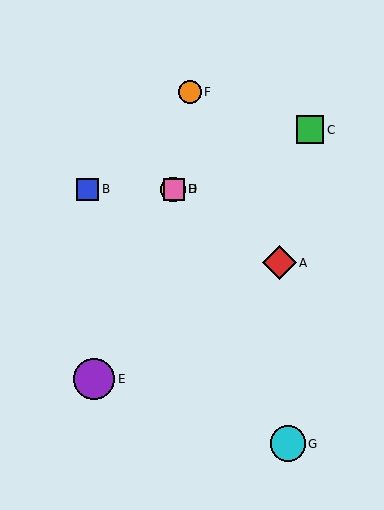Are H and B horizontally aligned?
Yes, both are at y≈189.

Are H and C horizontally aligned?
No, H is at y≈189 and C is at y≈130.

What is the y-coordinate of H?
Object H is at y≈189.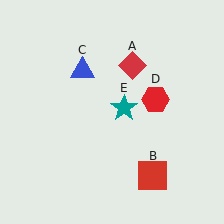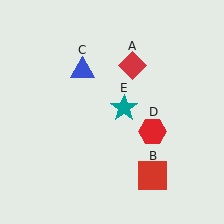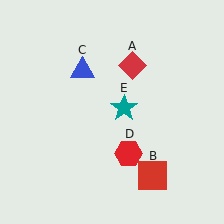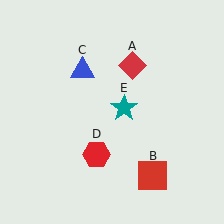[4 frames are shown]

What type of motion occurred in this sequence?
The red hexagon (object D) rotated clockwise around the center of the scene.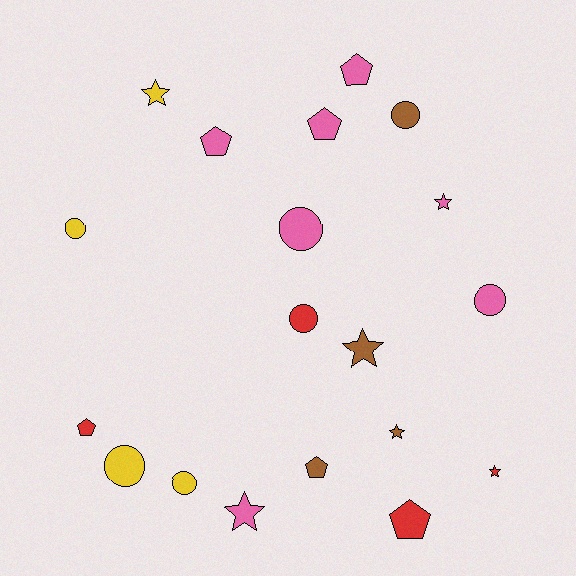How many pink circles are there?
There are 2 pink circles.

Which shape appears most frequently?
Circle, with 7 objects.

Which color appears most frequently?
Pink, with 7 objects.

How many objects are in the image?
There are 19 objects.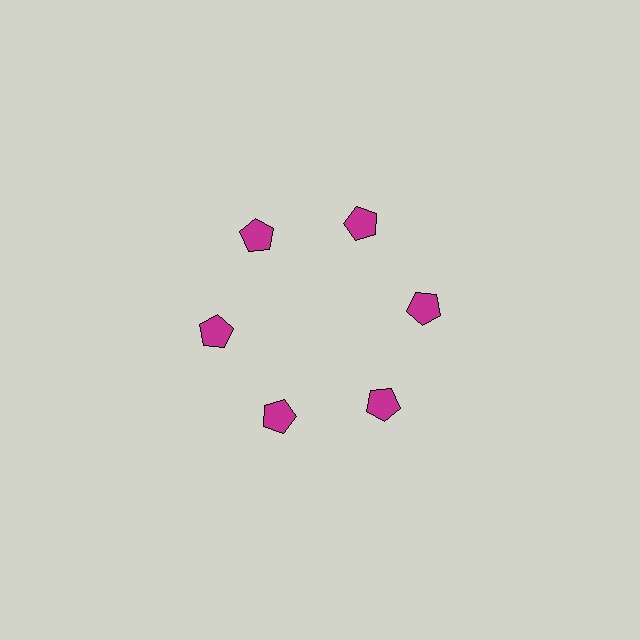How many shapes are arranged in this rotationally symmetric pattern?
There are 6 shapes, arranged in 6 groups of 1.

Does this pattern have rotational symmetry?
Yes, this pattern has 6-fold rotational symmetry. It looks the same after rotating 60 degrees around the center.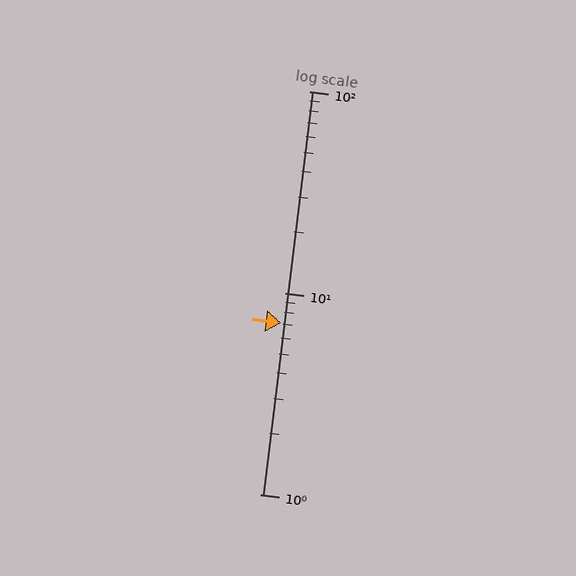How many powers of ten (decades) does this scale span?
The scale spans 2 decades, from 1 to 100.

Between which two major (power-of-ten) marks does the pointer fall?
The pointer is between 1 and 10.